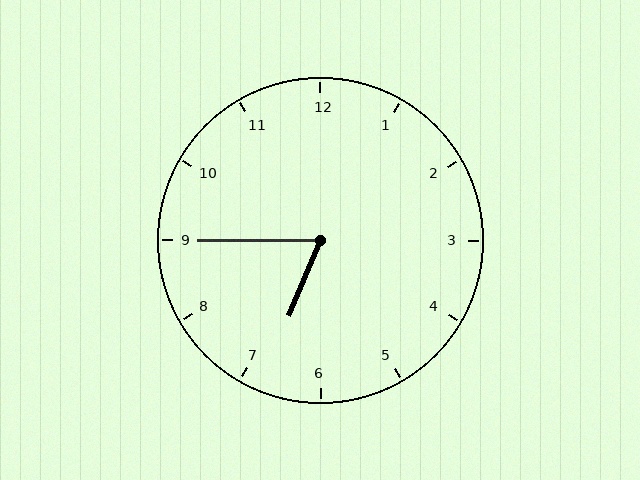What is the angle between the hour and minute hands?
Approximately 68 degrees.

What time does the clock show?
6:45.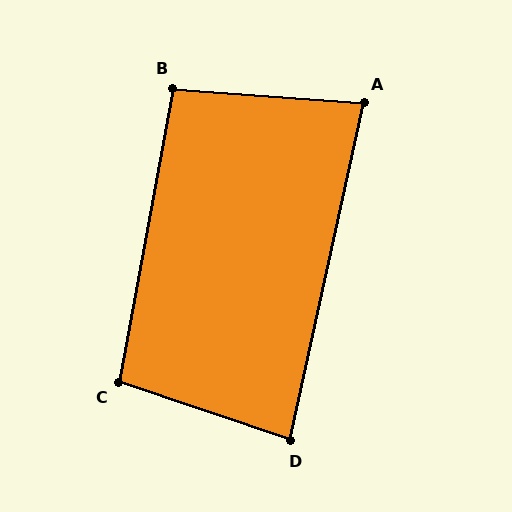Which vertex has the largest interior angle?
C, at approximately 98 degrees.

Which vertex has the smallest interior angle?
A, at approximately 82 degrees.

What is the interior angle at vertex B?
Approximately 96 degrees (obtuse).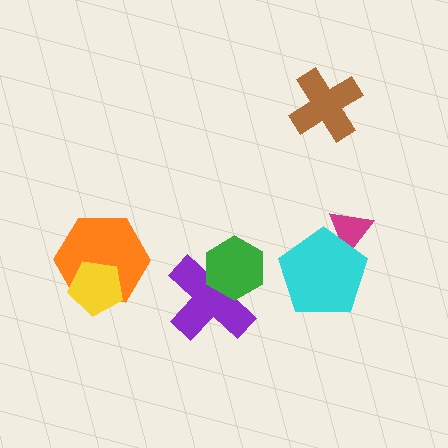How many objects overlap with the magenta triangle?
1 object overlaps with the magenta triangle.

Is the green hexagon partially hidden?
No, no other shape covers it.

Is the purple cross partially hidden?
Yes, it is partially covered by another shape.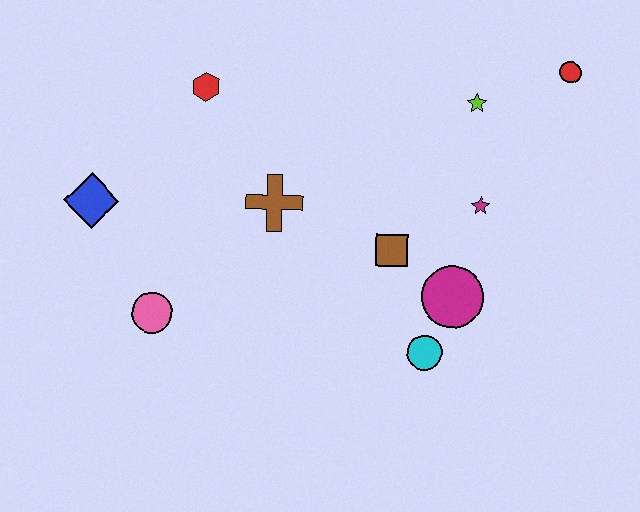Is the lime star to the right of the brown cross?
Yes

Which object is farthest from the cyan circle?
The blue diamond is farthest from the cyan circle.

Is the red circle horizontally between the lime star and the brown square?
No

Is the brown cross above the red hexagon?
No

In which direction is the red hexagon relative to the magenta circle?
The red hexagon is to the left of the magenta circle.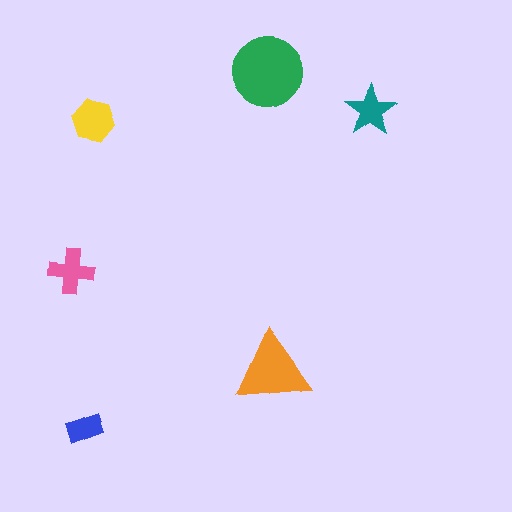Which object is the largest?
The green circle.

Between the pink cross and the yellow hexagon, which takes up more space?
The yellow hexagon.